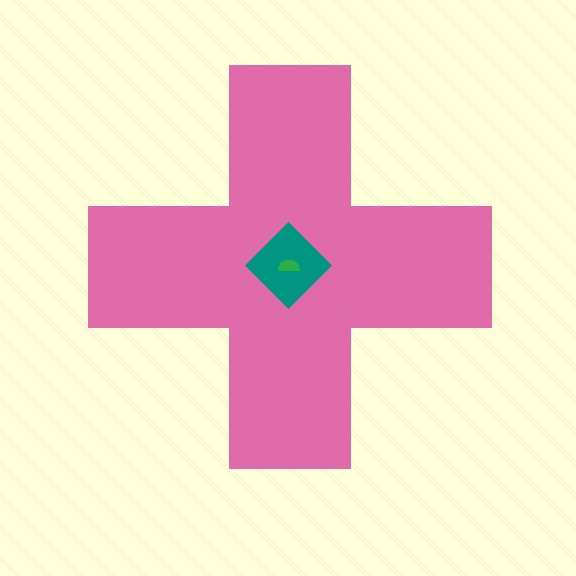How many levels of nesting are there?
3.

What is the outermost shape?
The pink cross.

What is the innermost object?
The green semicircle.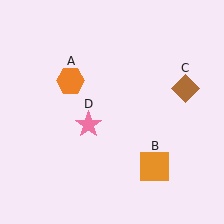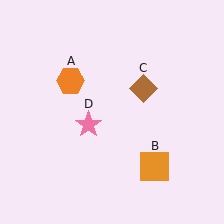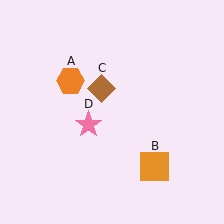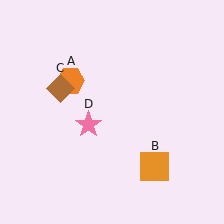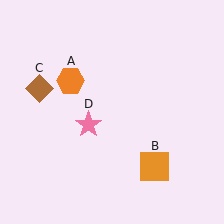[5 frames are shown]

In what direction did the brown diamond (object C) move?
The brown diamond (object C) moved left.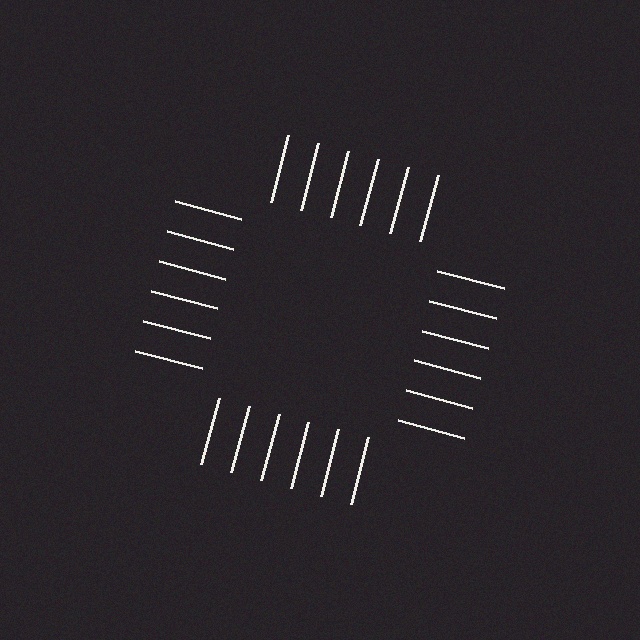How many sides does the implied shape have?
4 sides — the line-ends trace a square.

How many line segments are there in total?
24 — 6 along each of the 4 edges.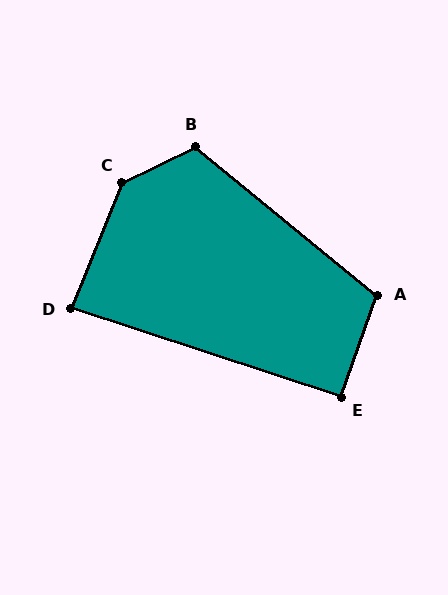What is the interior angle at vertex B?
Approximately 115 degrees (obtuse).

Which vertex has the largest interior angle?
C, at approximately 138 degrees.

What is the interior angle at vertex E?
Approximately 92 degrees (approximately right).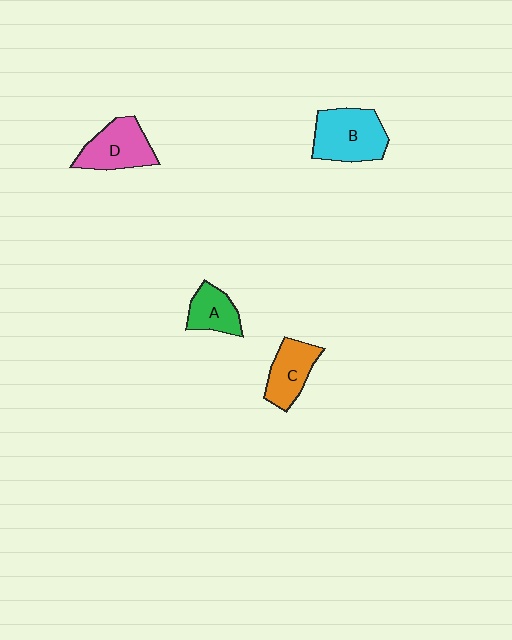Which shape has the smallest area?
Shape A (green).